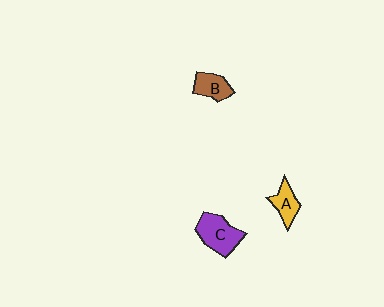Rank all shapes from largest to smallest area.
From largest to smallest: C (purple), B (brown), A (yellow).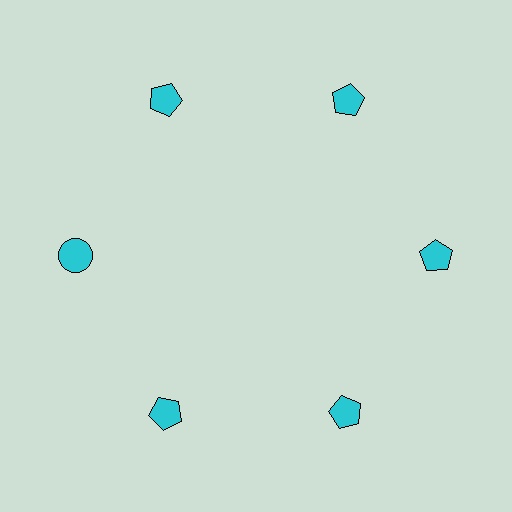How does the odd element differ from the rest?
It has a different shape: circle instead of pentagon.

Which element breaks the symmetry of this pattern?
The cyan circle at roughly the 9 o'clock position breaks the symmetry. All other shapes are cyan pentagons.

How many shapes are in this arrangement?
There are 6 shapes arranged in a ring pattern.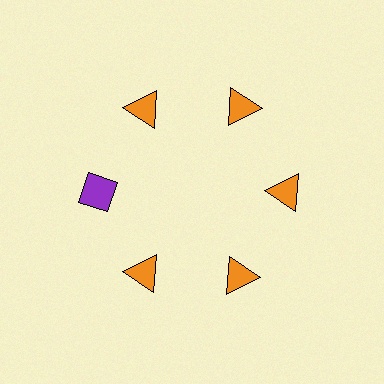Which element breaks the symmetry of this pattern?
The purple diamond at roughly the 9 o'clock position breaks the symmetry. All other shapes are orange triangles.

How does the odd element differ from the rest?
It differs in both color (purple instead of orange) and shape (diamond instead of triangle).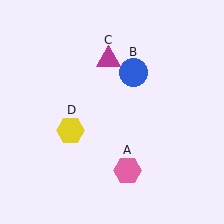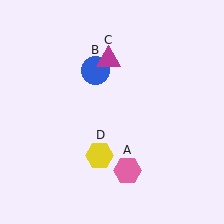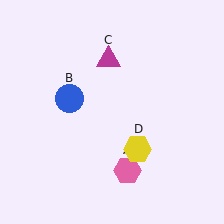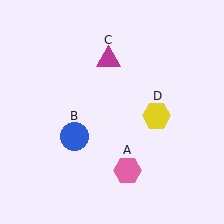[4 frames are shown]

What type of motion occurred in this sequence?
The blue circle (object B), yellow hexagon (object D) rotated counterclockwise around the center of the scene.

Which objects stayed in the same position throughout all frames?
Pink hexagon (object A) and magenta triangle (object C) remained stationary.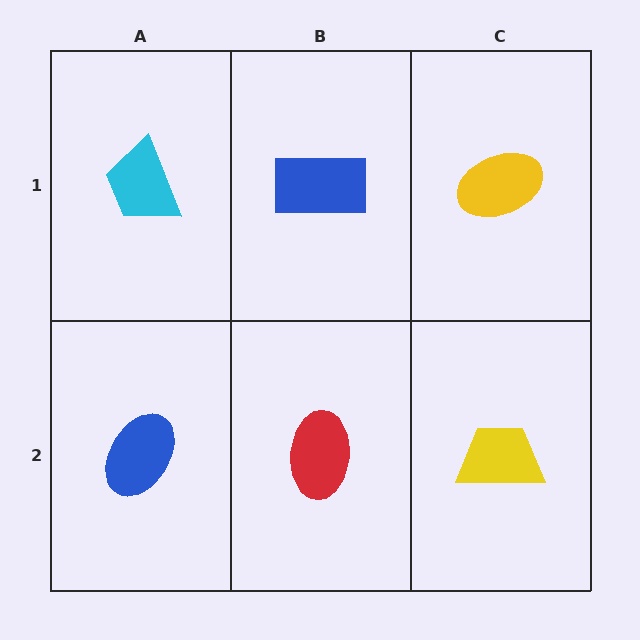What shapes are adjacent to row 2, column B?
A blue rectangle (row 1, column B), a blue ellipse (row 2, column A), a yellow trapezoid (row 2, column C).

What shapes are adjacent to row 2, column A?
A cyan trapezoid (row 1, column A), a red ellipse (row 2, column B).